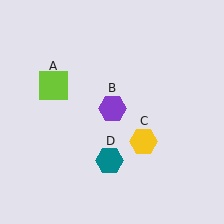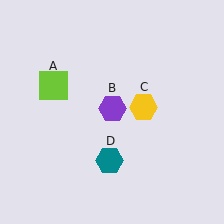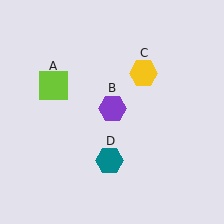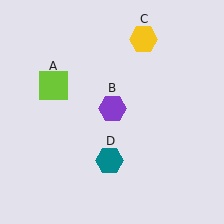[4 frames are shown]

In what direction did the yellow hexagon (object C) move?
The yellow hexagon (object C) moved up.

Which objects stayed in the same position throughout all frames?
Lime square (object A) and purple hexagon (object B) and teal hexagon (object D) remained stationary.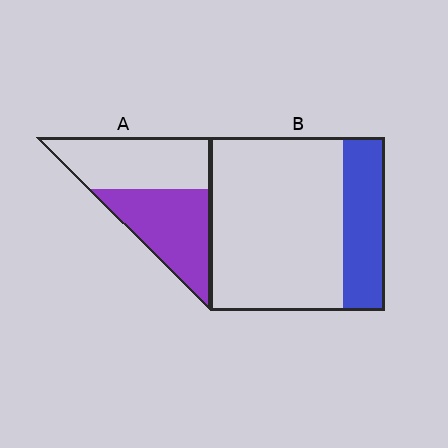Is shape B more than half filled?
No.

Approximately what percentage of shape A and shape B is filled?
A is approximately 50% and B is approximately 25%.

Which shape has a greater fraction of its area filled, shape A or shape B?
Shape A.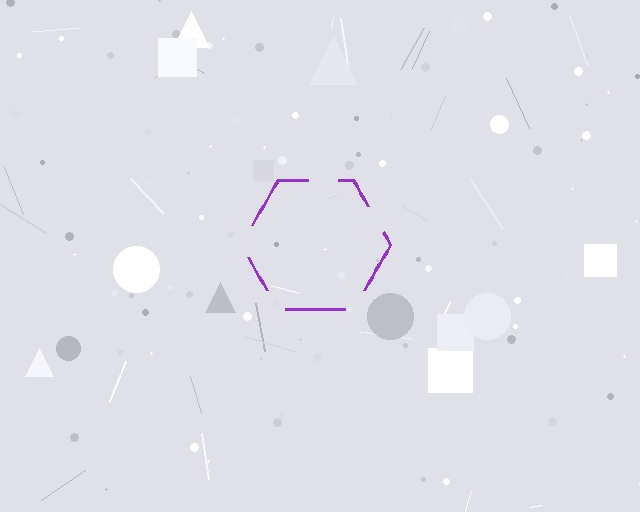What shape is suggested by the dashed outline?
The dashed outline suggests a hexagon.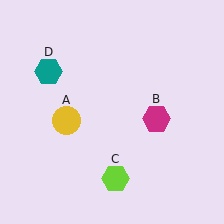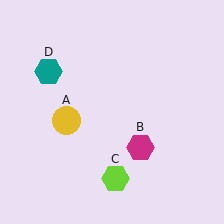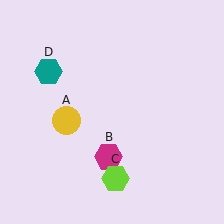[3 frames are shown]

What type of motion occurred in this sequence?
The magenta hexagon (object B) rotated clockwise around the center of the scene.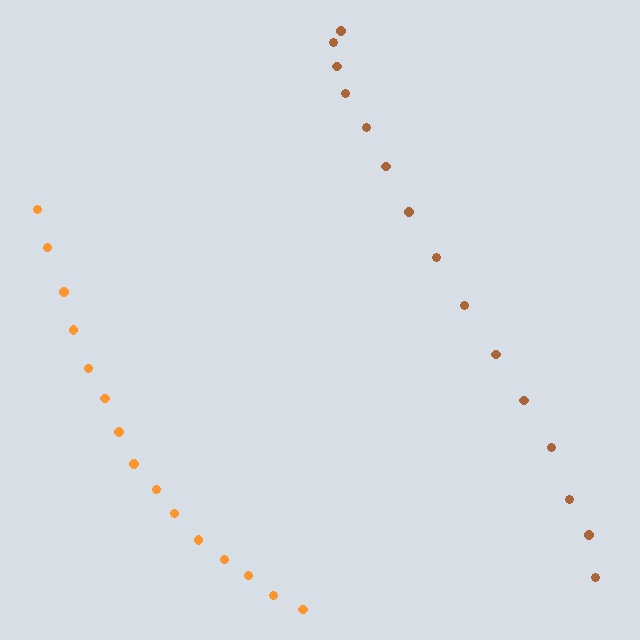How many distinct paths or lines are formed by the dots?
There are 2 distinct paths.